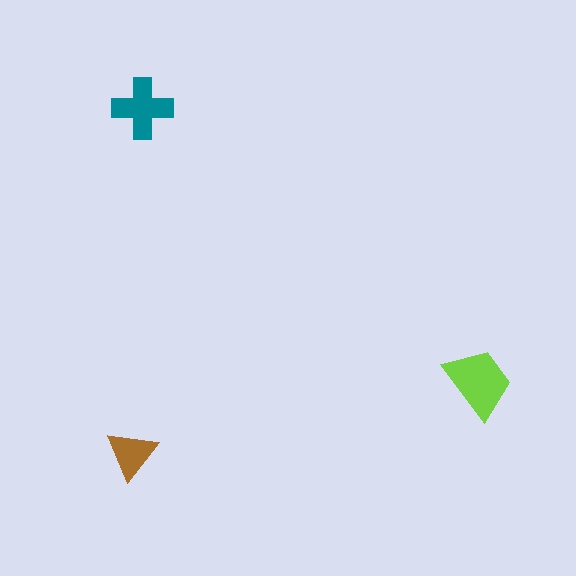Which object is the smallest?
The brown triangle.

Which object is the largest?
The lime trapezoid.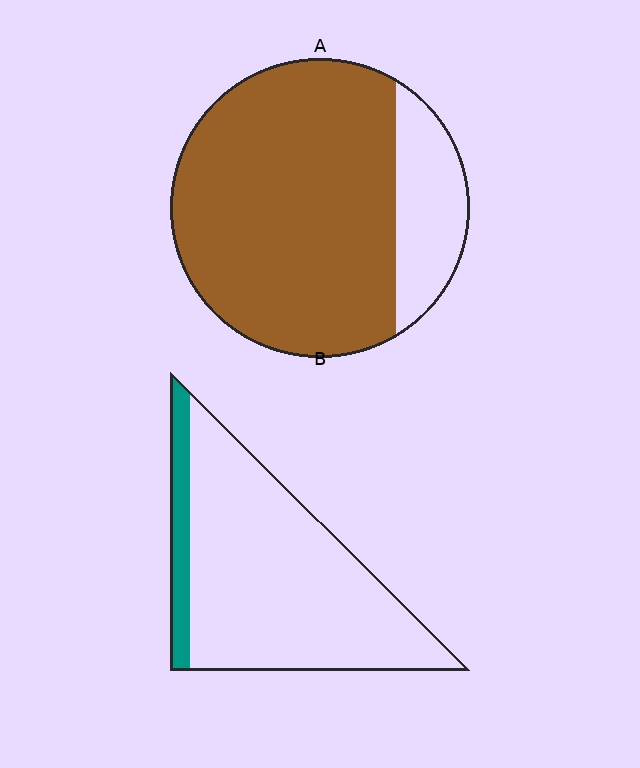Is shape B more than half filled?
No.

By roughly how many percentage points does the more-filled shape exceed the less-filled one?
By roughly 70 percentage points (A over B).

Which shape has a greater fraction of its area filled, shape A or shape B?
Shape A.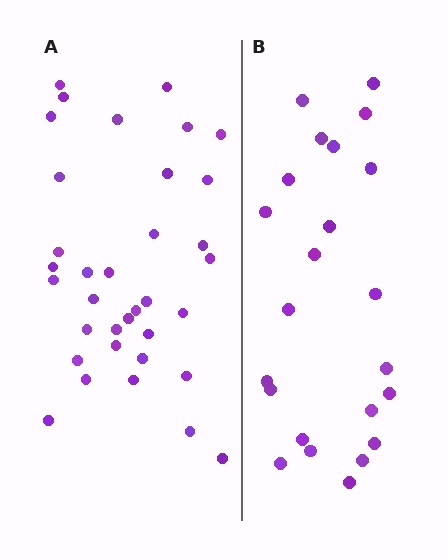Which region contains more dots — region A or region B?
Region A (the left region) has more dots.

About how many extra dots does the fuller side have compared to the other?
Region A has roughly 12 or so more dots than region B.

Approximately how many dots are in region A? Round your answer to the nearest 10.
About 40 dots. (The exact count is 35, which rounds to 40.)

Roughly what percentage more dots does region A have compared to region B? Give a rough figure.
About 50% more.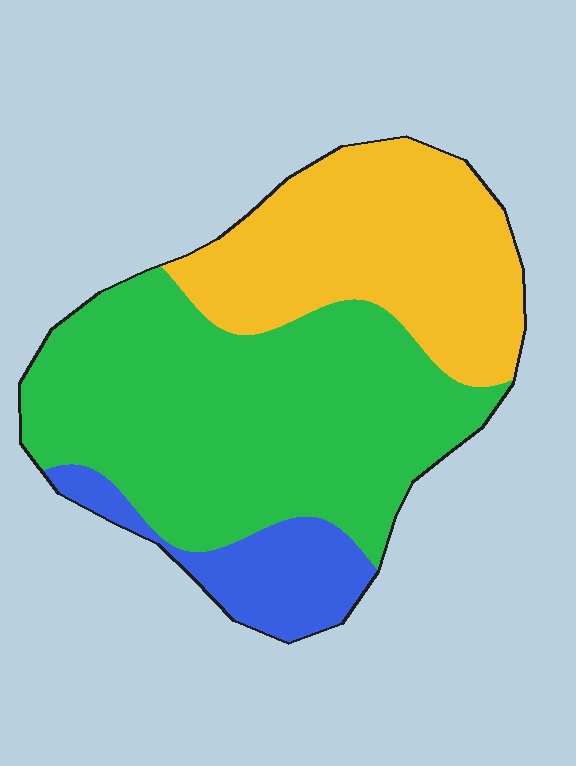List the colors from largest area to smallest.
From largest to smallest: green, yellow, blue.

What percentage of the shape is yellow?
Yellow covers 33% of the shape.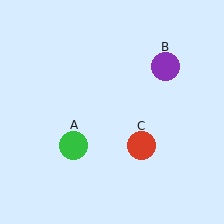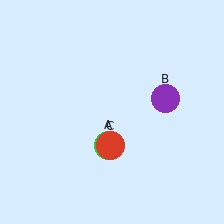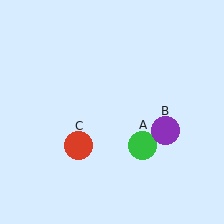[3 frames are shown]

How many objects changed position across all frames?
3 objects changed position: green circle (object A), purple circle (object B), red circle (object C).